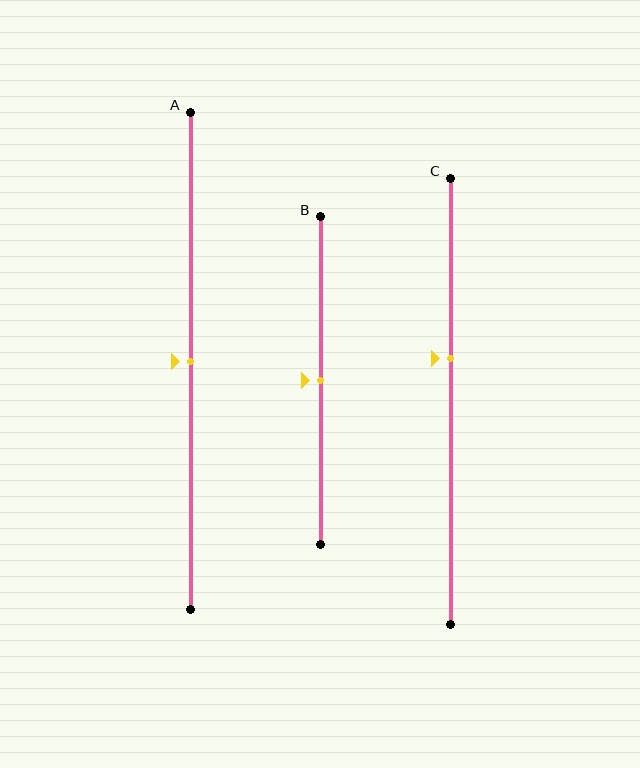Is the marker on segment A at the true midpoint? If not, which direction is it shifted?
Yes, the marker on segment A is at the true midpoint.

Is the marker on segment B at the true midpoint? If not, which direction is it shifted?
Yes, the marker on segment B is at the true midpoint.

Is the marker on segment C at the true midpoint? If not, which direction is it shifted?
No, the marker on segment C is shifted upward by about 10% of the segment length.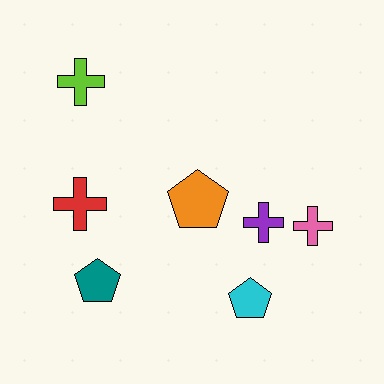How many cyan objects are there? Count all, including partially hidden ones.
There is 1 cyan object.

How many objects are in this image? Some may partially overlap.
There are 7 objects.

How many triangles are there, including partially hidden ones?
There are no triangles.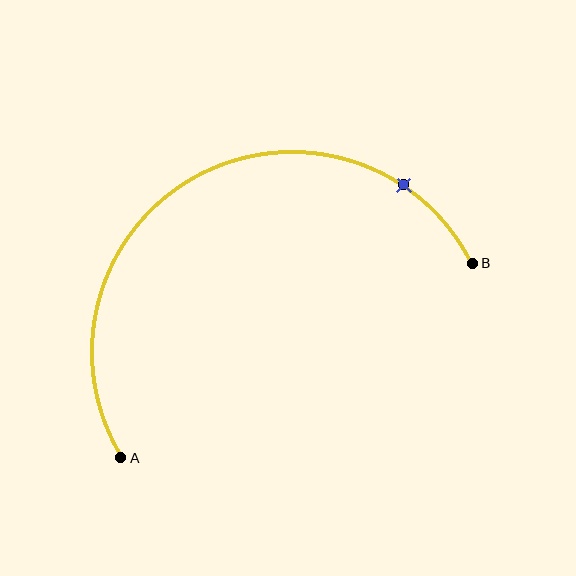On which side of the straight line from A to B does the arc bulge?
The arc bulges above the straight line connecting A and B.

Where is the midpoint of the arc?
The arc midpoint is the point on the curve farthest from the straight line joining A and B. It sits above that line.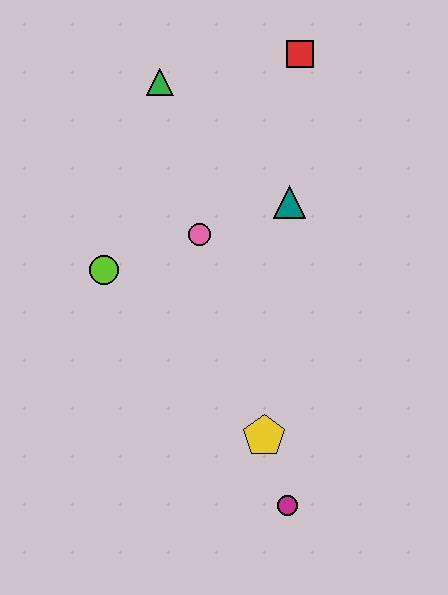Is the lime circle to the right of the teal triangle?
No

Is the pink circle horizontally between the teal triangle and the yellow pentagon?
No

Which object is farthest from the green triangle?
The magenta circle is farthest from the green triangle.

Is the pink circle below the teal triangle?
Yes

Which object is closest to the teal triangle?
The pink circle is closest to the teal triangle.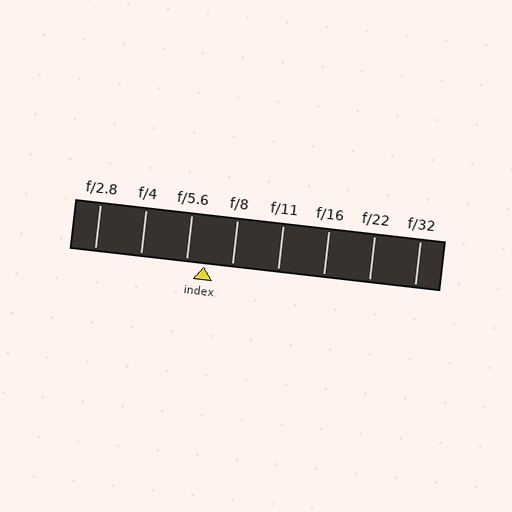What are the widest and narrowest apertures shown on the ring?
The widest aperture shown is f/2.8 and the narrowest is f/32.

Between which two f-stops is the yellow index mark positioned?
The index mark is between f/5.6 and f/8.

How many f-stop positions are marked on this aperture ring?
There are 8 f-stop positions marked.